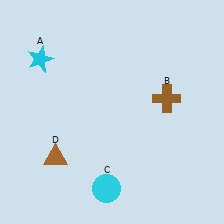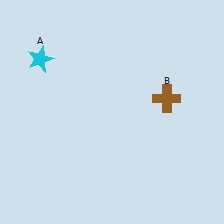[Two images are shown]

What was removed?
The cyan circle (C), the brown triangle (D) were removed in Image 2.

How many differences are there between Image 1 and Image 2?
There are 2 differences between the two images.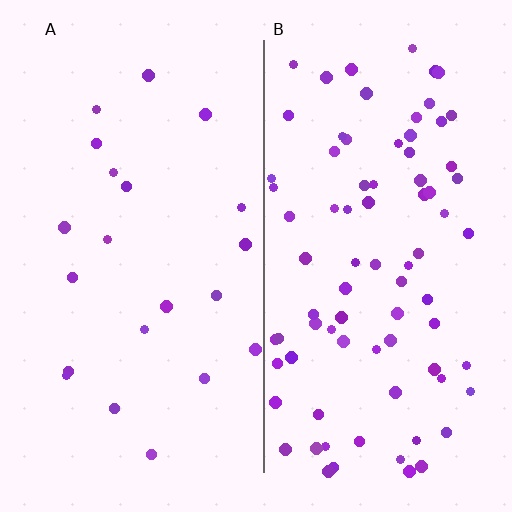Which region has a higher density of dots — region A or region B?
B (the right).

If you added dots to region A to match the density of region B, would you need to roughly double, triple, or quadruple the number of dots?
Approximately quadruple.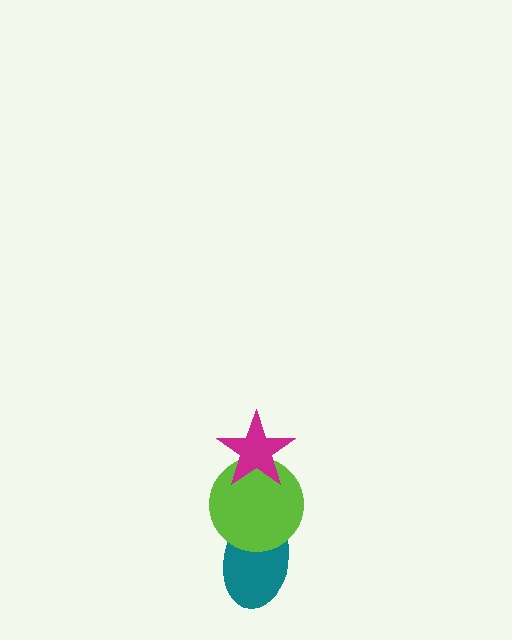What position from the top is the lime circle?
The lime circle is 2nd from the top.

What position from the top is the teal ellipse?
The teal ellipse is 3rd from the top.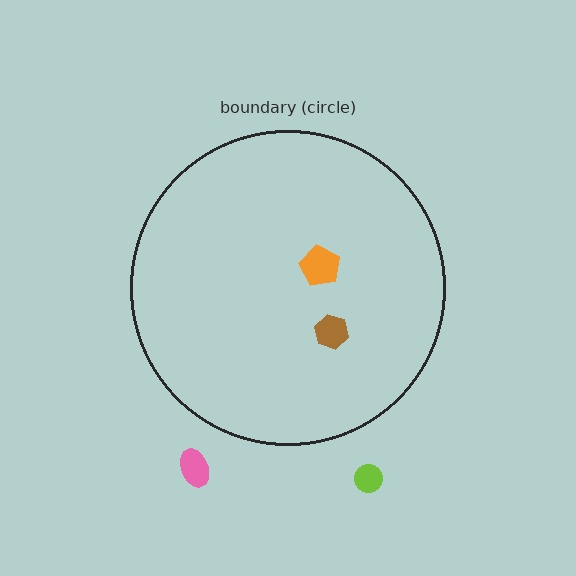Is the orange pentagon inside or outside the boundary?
Inside.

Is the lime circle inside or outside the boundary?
Outside.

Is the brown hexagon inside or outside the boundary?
Inside.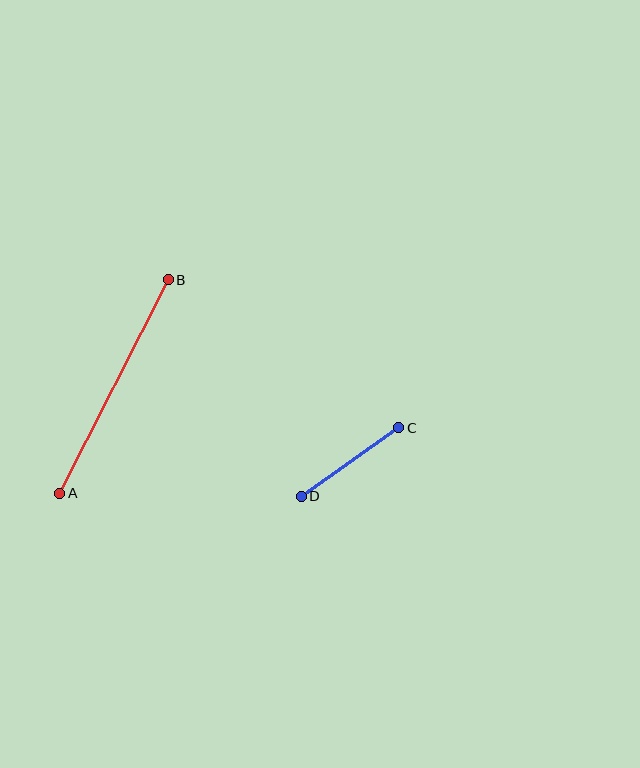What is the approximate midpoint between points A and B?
The midpoint is at approximately (114, 386) pixels.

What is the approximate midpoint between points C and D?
The midpoint is at approximately (350, 462) pixels.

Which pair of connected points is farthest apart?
Points A and B are farthest apart.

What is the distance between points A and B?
The distance is approximately 239 pixels.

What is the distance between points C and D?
The distance is approximately 119 pixels.